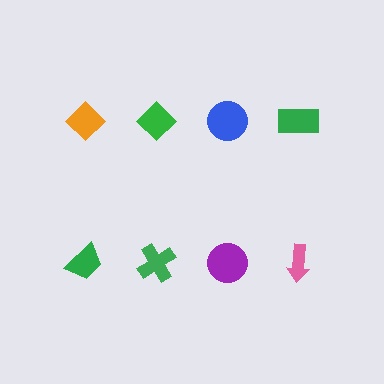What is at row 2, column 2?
A green cross.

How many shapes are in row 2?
4 shapes.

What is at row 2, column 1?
A green trapezoid.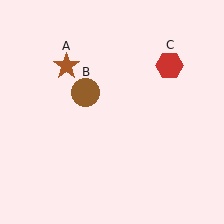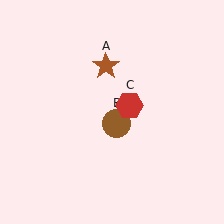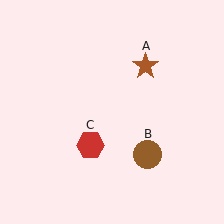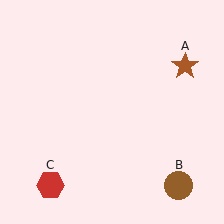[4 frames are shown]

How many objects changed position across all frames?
3 objects changed position: brown star (object A), brown circle (object B), red hexagon (object C).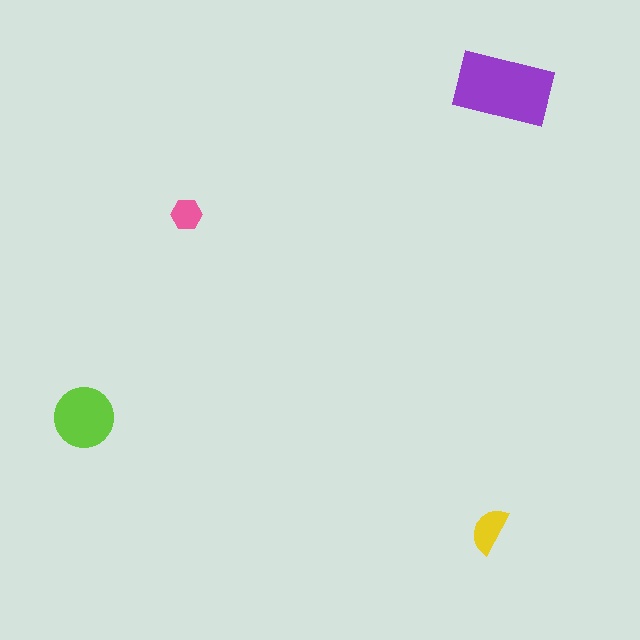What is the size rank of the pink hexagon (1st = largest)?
4th.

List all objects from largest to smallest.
The purple rectangle, the lime circle, the yellow semicircle, the pink hexagon.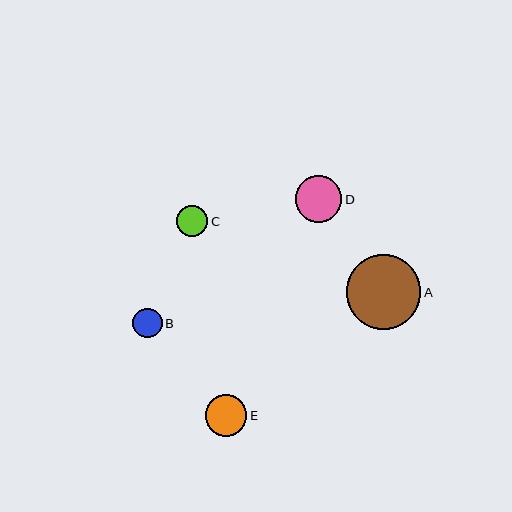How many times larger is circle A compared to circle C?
Circle A is approximately 2.4 times the size of circle C.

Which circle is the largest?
Circle A is the largest with a size of approximately 74 pixels.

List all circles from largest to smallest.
From largest to smallest: A, D, E, C, B.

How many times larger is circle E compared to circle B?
Circle E is approximately 1.4 times the size of circle B.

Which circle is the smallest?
Circle B is the smallest with a size of approximately 29 pixels.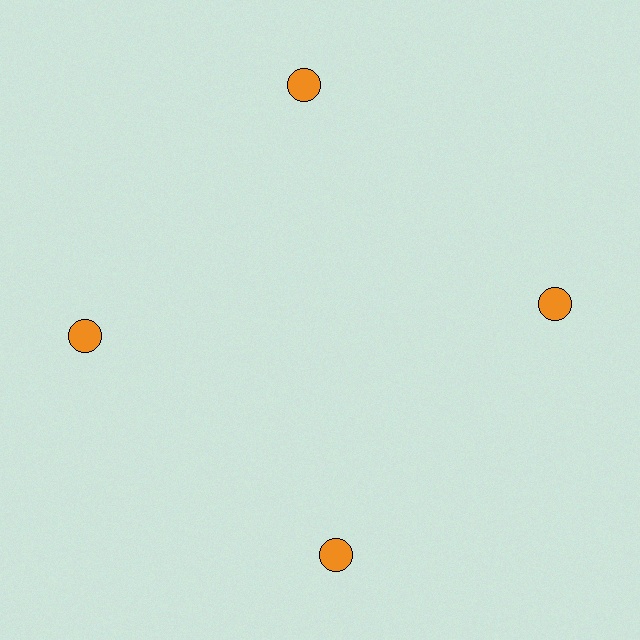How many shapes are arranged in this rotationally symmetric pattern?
There are 4 shapes, arranged in 4 groups of 1.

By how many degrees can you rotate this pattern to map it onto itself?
The pattern maps onto itself every 90 degrees of rotation.